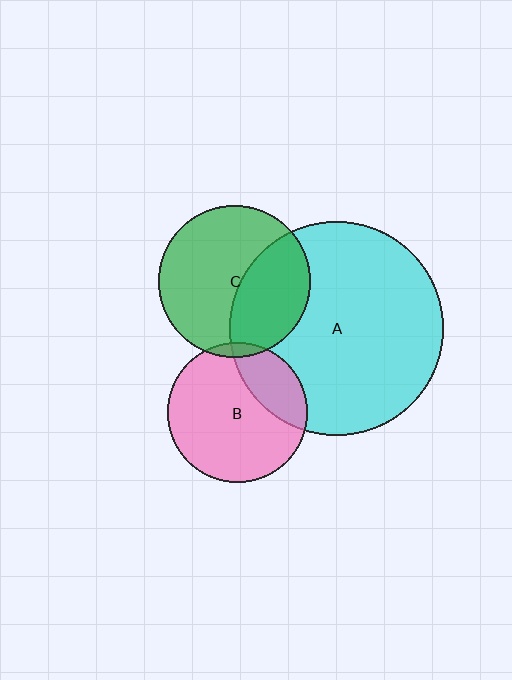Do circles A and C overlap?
Yes.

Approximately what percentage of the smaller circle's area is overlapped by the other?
Approximately 40%.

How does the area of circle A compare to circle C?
Approximately 2.0 times.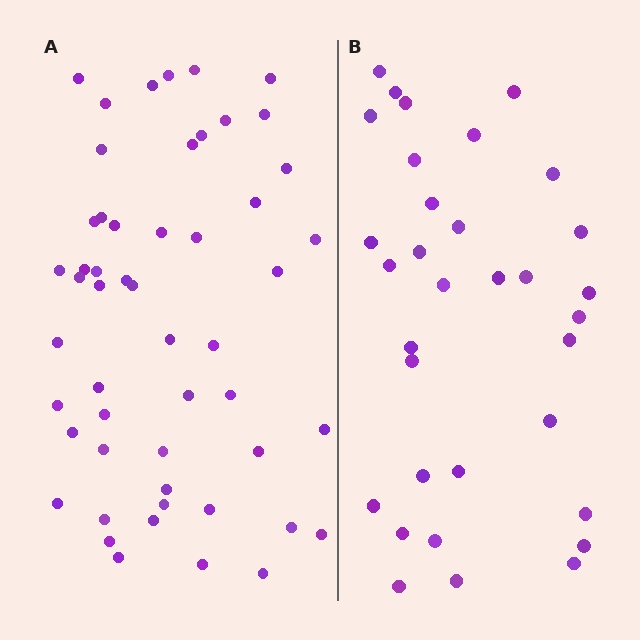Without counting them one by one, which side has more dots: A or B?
Region A (the left region) has more dots.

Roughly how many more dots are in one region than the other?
Region A has approximately 20 more dots than region B.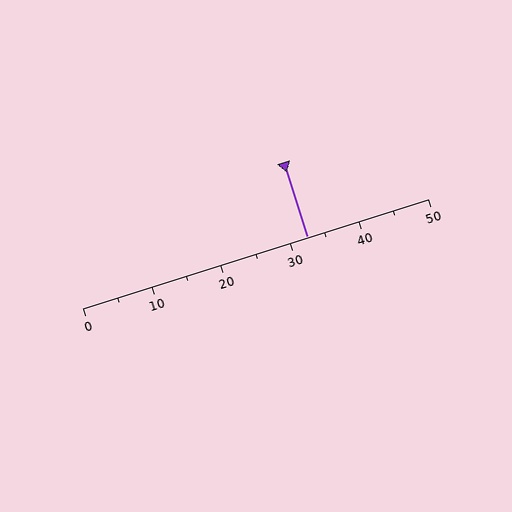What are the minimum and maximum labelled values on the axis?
The axis runs from 0 to 50.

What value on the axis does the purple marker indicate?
The marker indicates approximately 32.5.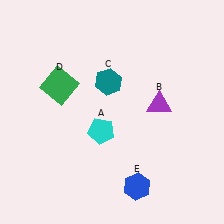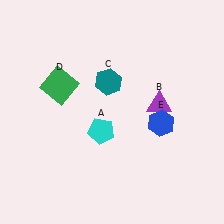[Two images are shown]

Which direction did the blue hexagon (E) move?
The blue hexagon (E) moved up.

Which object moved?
The blue hexagon (E) moved up.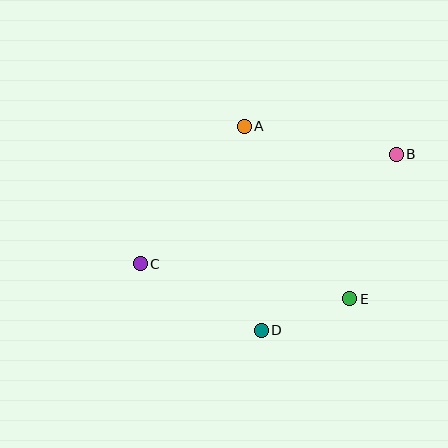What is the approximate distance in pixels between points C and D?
The distance between C and D is approximately 138 pixels.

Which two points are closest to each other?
Points D and E are closest to each other.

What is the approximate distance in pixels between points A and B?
The distance between A and B is approximately 154 pixels.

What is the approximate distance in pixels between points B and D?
The distance between B and D is approximately 222 pixels.